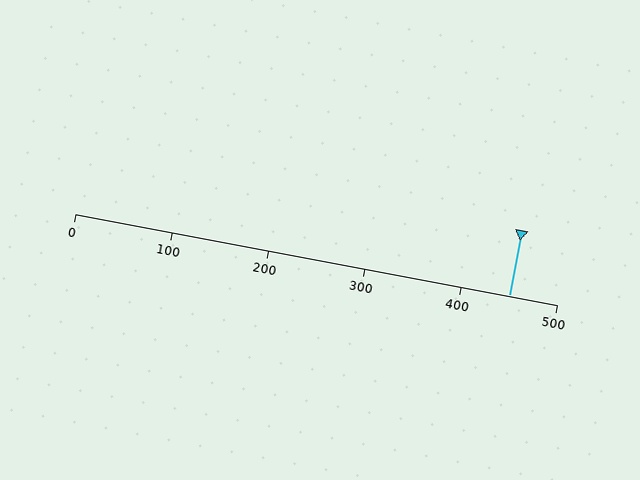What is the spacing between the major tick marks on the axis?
The major ticks are spaced 100 apart.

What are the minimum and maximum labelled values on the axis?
The axis runs from 0 to 500.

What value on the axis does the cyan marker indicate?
The marker indicates approximately 450.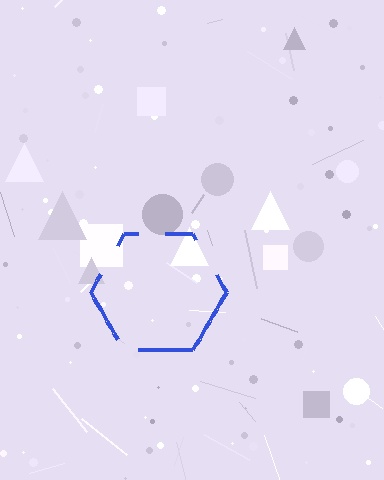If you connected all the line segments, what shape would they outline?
They would outline a hexagon.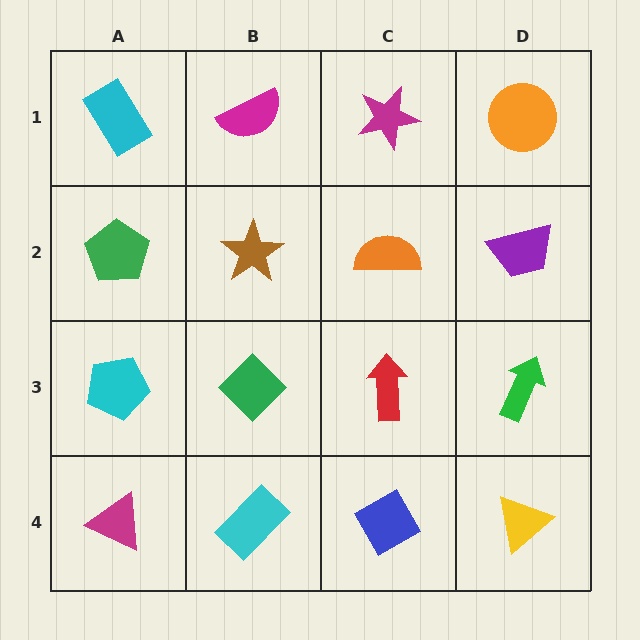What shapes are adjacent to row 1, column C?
An orange semicircle (row 2, column C), a magenta semicircle (row 1, column B), an orange circle (row 1, column D).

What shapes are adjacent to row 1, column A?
A green pentagon (row 2, column A), a magenta semicircle (row 1, column B).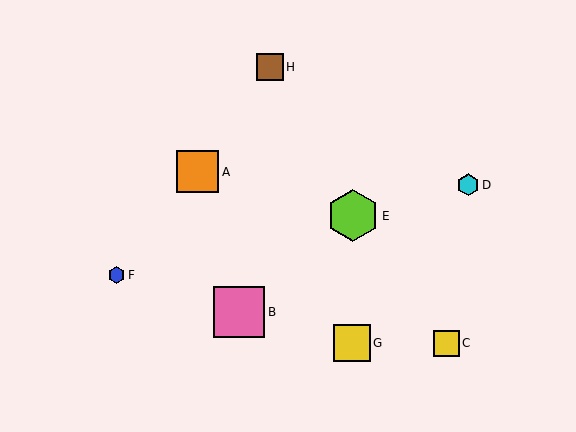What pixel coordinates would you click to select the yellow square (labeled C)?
Click at (446, 343) to select the yellow square C.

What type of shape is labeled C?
Shape C is a yellow square.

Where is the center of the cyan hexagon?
The center of the cyan hexagon is at (468, 185).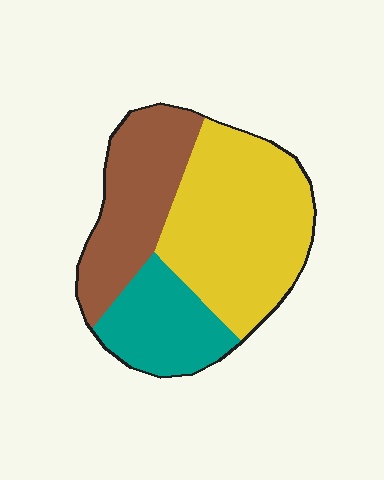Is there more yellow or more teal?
Yellow.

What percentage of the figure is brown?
Brown covers around 30% of the figure.